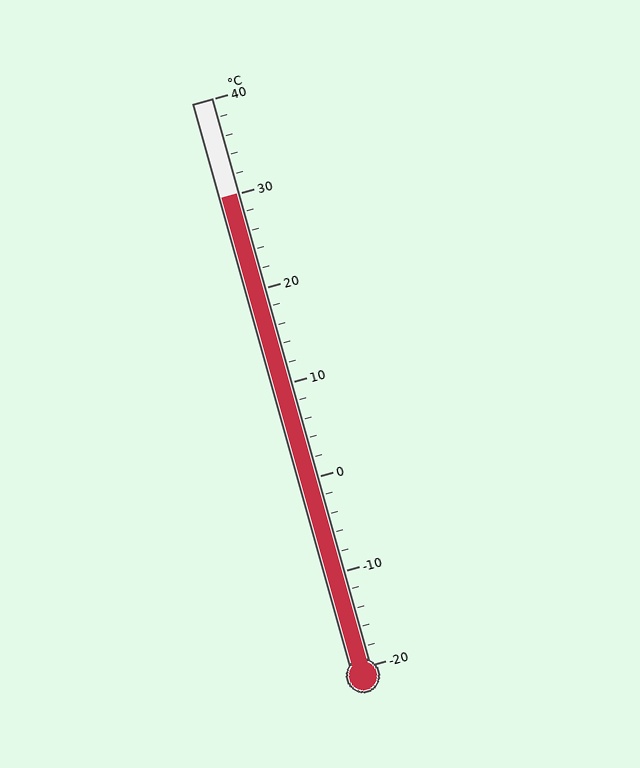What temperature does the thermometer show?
The thermometer shows approximately 30°C.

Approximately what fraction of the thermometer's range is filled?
The thermometer is filled to approximately 85% of its range.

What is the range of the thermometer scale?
The thermometer scale ranges from -20°C to 40°C.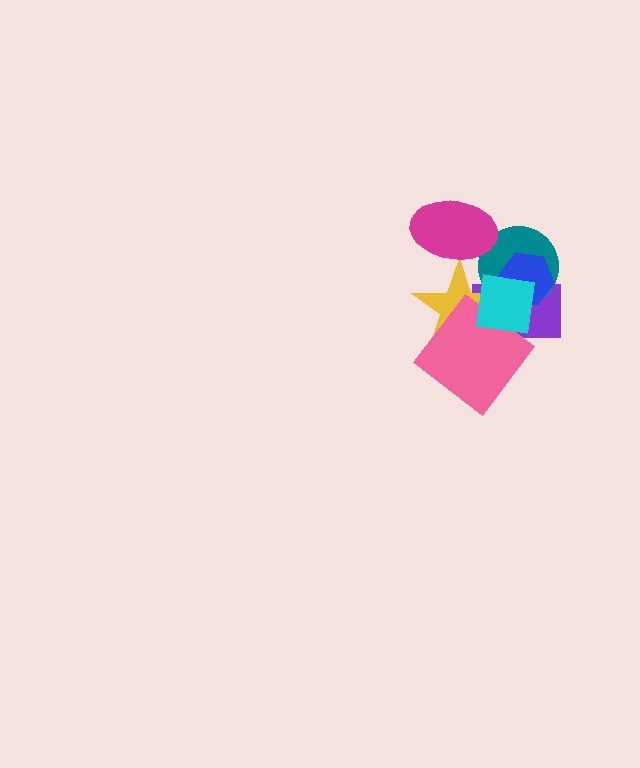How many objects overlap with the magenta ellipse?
2 objects overlap with the magenta ellipse.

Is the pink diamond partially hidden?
Yes, it is partially covered by another shape.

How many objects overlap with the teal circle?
5 objects overlap with the teal circle.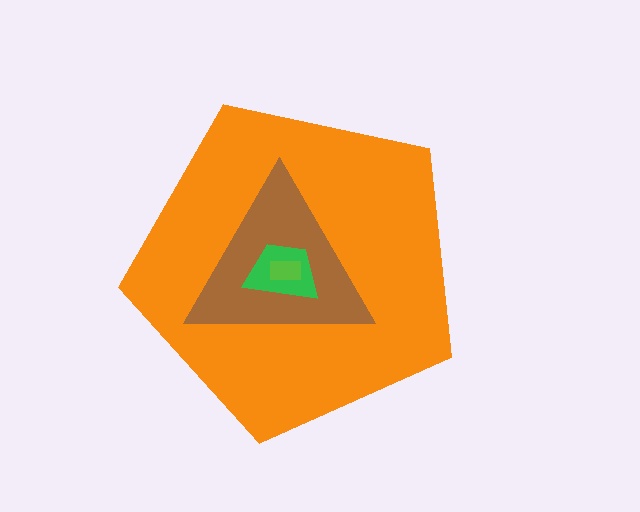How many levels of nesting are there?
4.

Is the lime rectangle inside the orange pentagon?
Yes.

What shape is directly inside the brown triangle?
The green trapezoid.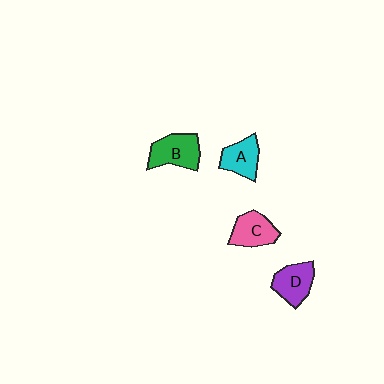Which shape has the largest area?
Shape B (green).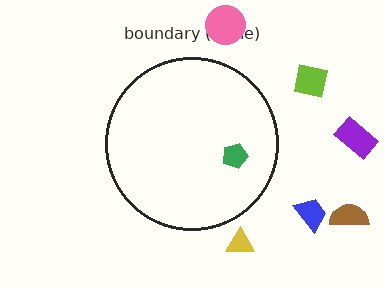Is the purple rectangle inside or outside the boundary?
Outside.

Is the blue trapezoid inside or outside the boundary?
Outside.